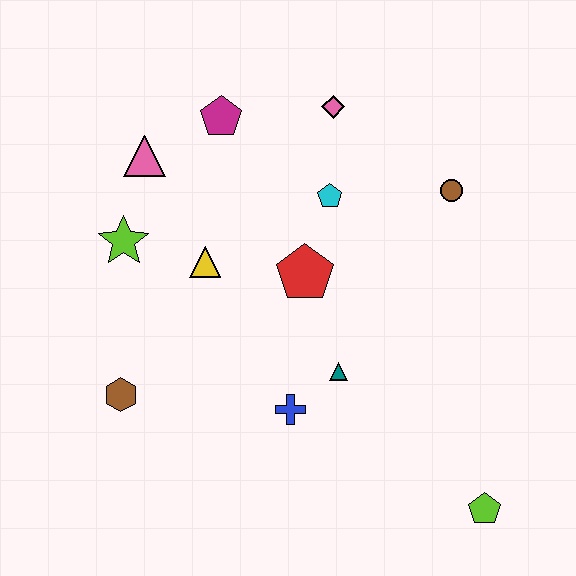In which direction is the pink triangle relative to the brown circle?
The pink triangle is to the left of the brown circle.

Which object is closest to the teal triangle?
The blue cross is closest to the teal triangle.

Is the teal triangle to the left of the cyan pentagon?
No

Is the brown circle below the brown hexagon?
No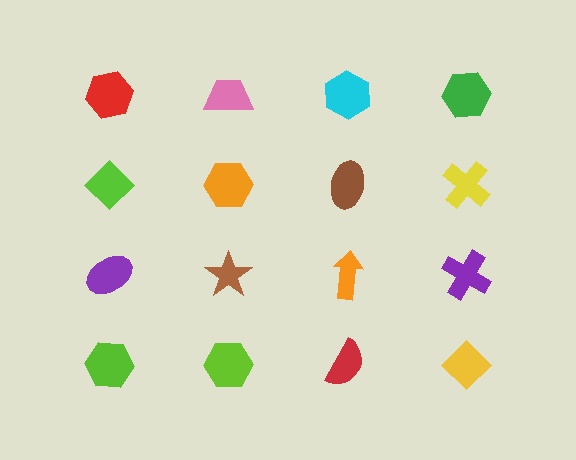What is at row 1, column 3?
A cyan hexagon.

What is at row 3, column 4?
A purple cross.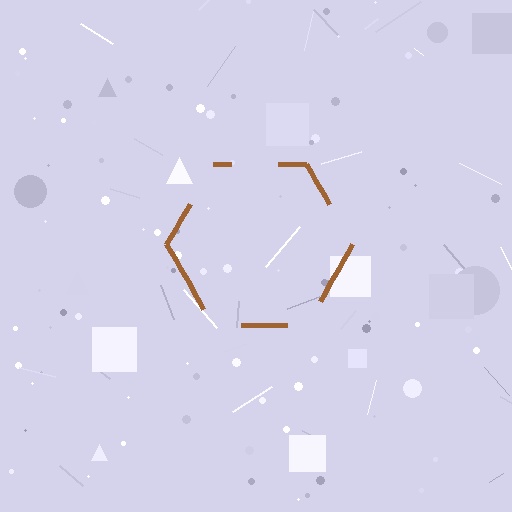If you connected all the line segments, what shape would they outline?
They would outline a hexagon.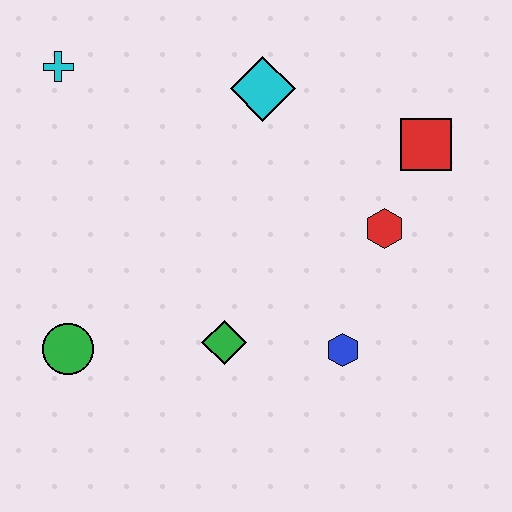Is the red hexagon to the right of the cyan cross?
Yes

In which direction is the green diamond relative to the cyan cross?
The green diamond is below the cyan cross.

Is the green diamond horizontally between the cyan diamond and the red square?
No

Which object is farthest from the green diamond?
The cyan cross is farthest from the green diamond.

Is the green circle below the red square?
Yes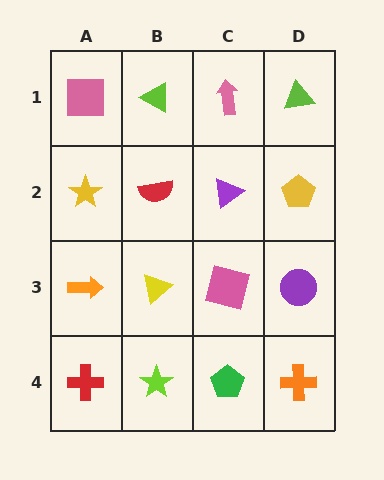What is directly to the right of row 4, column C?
An orange cross.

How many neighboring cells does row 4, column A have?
2.